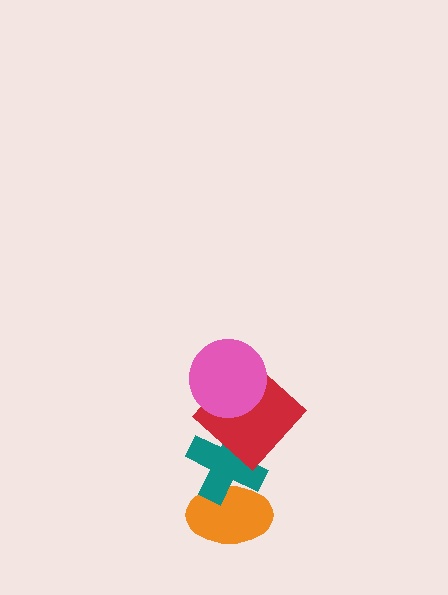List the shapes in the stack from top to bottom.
From top to bottom: the pink circle, the red diamond, the teal cross, the orange ellipse.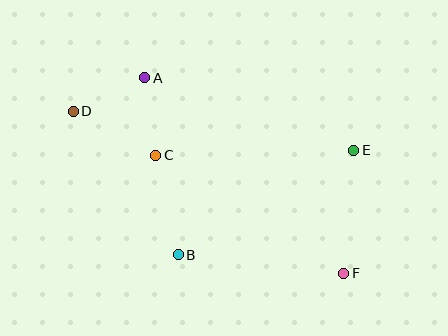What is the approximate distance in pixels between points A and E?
The distance between A and E is approximately 221 pixels.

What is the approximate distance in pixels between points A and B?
The distance between A and B is approximately 180 pixels.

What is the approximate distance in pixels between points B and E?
The distance between B and E is approximately 204 pixels.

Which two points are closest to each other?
Points A and C are closest to each other.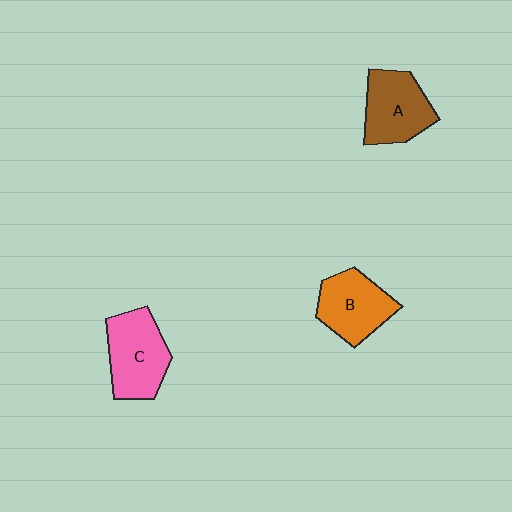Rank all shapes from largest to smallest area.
From largest to smallest: C (pink), A (brown), B (orange).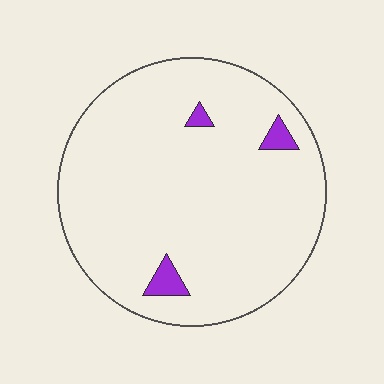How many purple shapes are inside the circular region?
3.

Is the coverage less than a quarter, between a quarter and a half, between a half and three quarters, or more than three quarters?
Less than a quarter.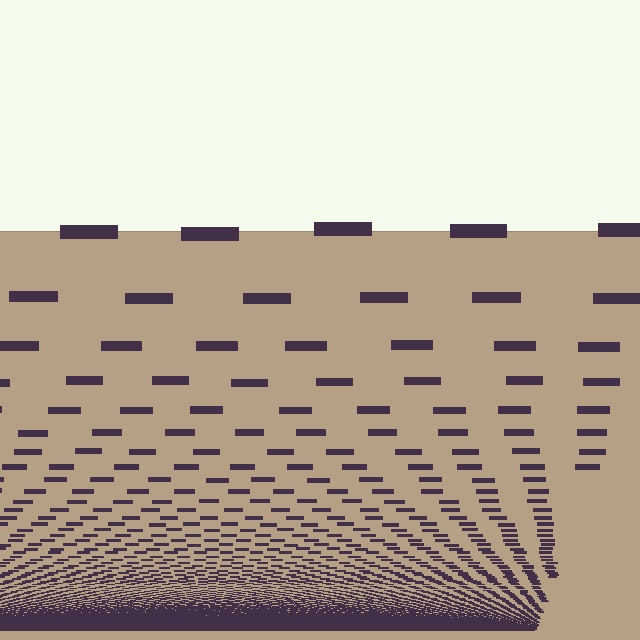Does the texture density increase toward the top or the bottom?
Density increases toward the bottom.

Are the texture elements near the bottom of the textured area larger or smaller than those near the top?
Smaller. The gradient is inverted — elements near the bottom are smaller and denser.